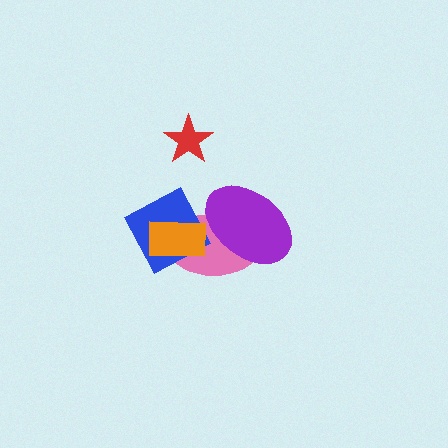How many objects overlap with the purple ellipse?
2 objects overlap with the purple ellipse.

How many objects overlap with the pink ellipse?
3 objects overlap with the pink ellipse.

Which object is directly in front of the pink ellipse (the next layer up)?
The blue diamond is directly in front of the pink ellipse.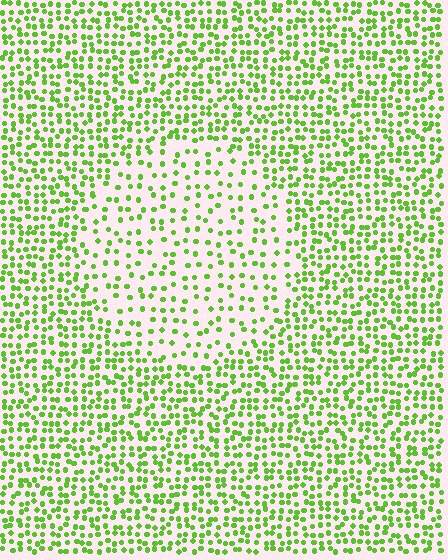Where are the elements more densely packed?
The elements are more densely packed outside the circle boundary.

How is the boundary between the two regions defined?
The boundary is defined by a change in element density (approximately 2.0x ratio). All elements are the same color, size, and shape.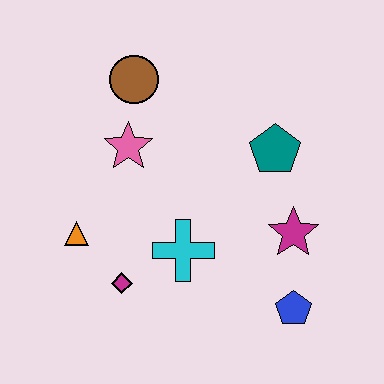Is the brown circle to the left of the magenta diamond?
No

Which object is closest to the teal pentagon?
The magenta star is closest to the teal pentagon.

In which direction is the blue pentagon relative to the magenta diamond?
The blue pentagon is to the right of the magenta diamond.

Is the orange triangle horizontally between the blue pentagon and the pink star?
No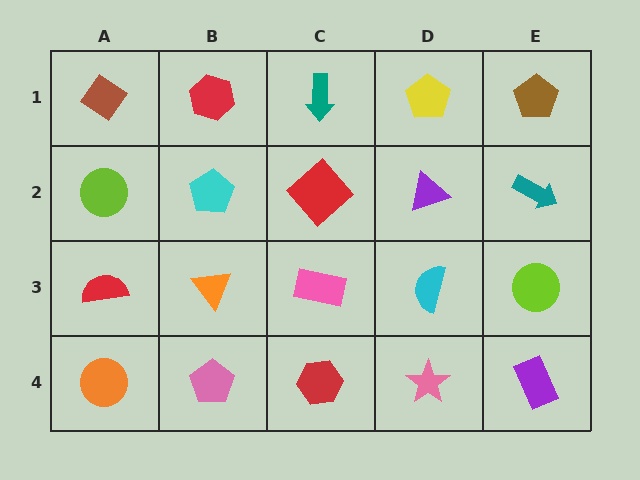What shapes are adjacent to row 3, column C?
A red diamond (row 2, column C), a red hexagon (row 4, column C), an orange triangle (row 3, column B), a cyan semicircle (row 3, column D).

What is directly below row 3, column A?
An orange circle.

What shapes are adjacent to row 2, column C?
A teal arrow (row 1, column C), a pink rectangle (row 3, column C), a cyan pentagon (row 2, column B), a purple triangle (row 2, column D).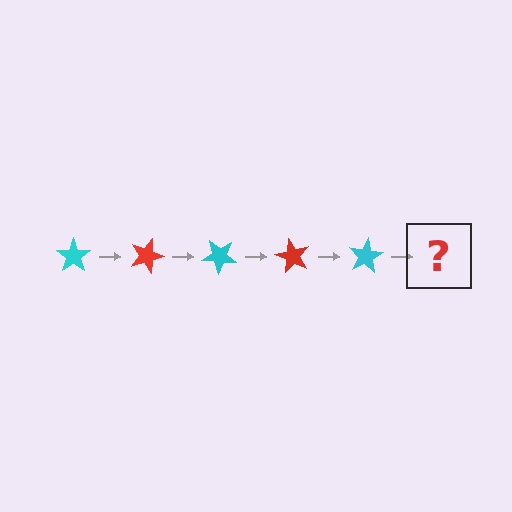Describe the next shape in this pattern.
It should be a red star, rotated 100 degrees from the start.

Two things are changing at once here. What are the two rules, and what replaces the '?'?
The two rules are that it rotates 20 degrees each step and the color cycles through cyan and red. The '?' should be a red star, rotated 100 degrees from the start.